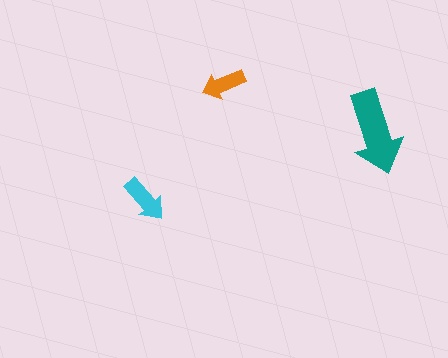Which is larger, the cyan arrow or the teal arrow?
The teal one.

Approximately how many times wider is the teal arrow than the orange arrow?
About 2 times wider.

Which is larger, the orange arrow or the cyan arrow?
The cyan one.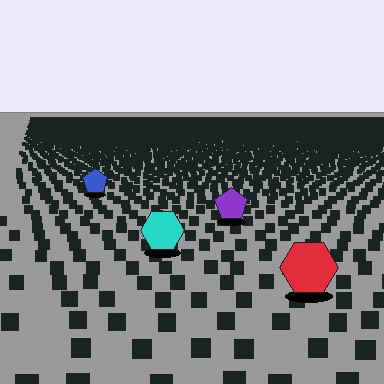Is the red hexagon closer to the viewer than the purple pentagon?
Yes. The red hexagon is closer — you can tell from the texture gradient: the ground texture is coarser near it.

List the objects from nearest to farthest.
From nearest to farthest: the red hexagon, the cyan hexagon, the purple pentagon, the blue pentagon.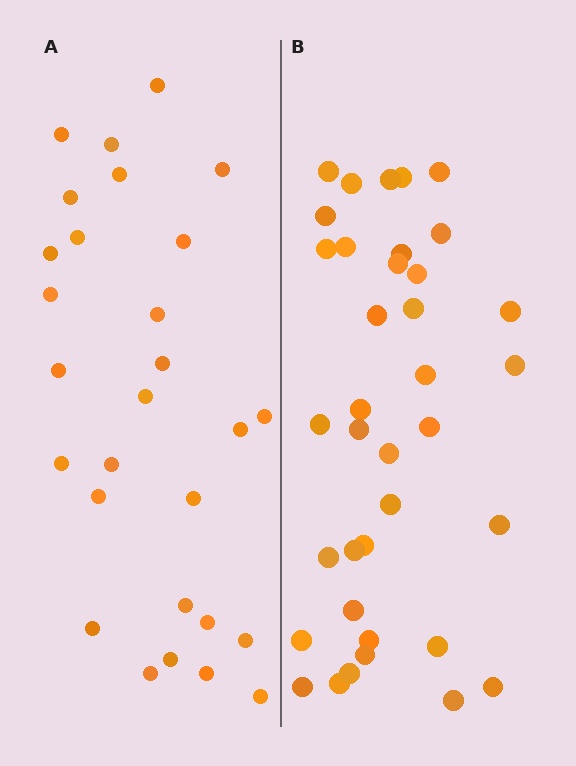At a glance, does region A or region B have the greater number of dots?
Region B (the right region) has more dots.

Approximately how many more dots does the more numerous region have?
Region B has roughly 8 or so more dots than region A.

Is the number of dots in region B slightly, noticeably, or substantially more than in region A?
Region B has noticeably more, but not dramatically so. The ratio is roughly 1.3 to 1.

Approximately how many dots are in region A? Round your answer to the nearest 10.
About 30 dots. (The exact count is 28, which rounds to 30.)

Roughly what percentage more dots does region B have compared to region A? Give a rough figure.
About 30% more.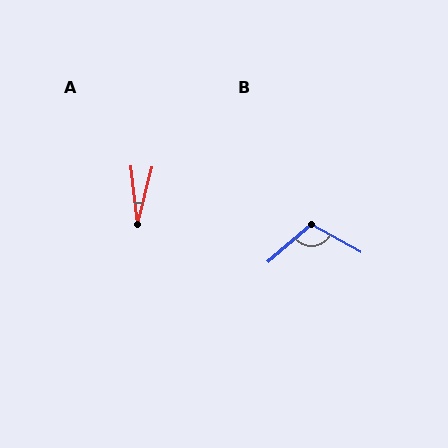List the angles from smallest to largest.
A (21°), B (110°).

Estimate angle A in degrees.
Approximately 21 degrees.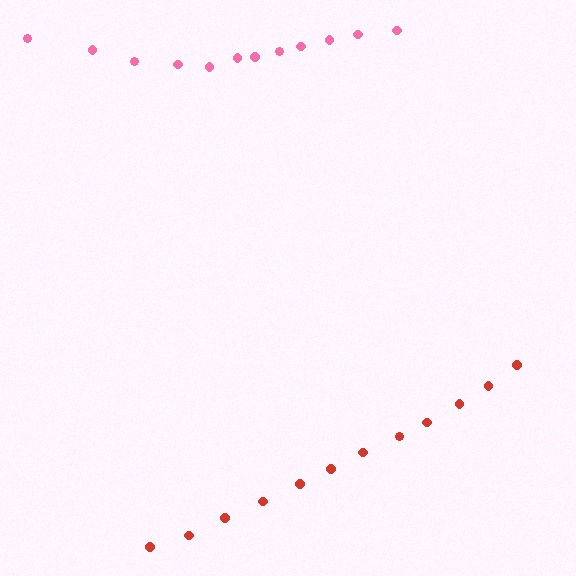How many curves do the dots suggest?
There are 2 distinct paths.